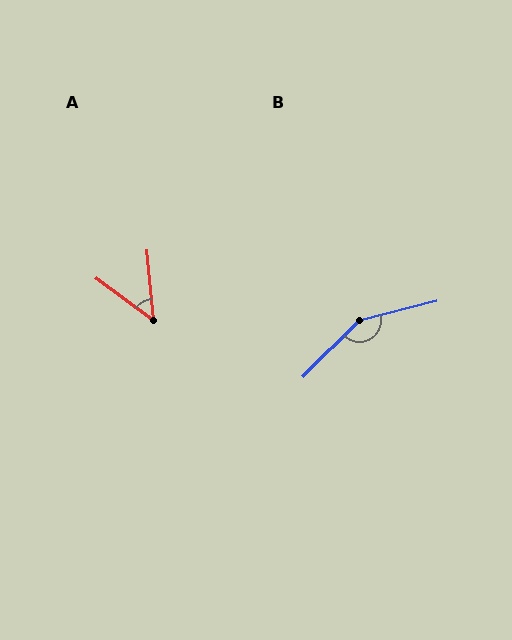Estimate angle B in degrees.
Approximately 149 degrees.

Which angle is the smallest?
A, at approximately 49 degrees.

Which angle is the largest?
B, at approximately 149 degrees.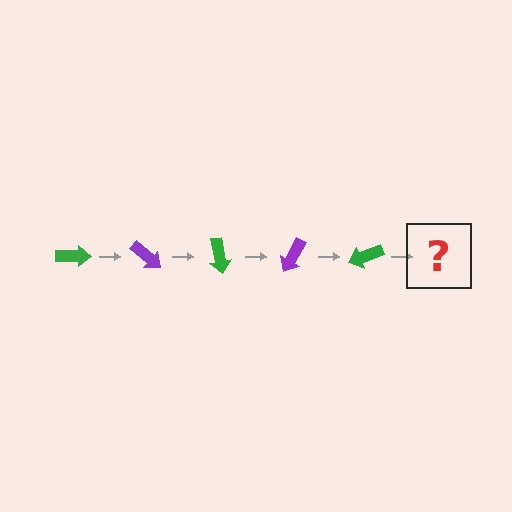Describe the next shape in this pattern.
It should be a purple arrow, rotated 200 degrees from the start.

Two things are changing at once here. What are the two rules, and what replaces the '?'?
The two rules are that it rotates 40 degrees each step and the color cycles through green and purple. The '?' should be a purple arrow, rotated 200 degrees from the start.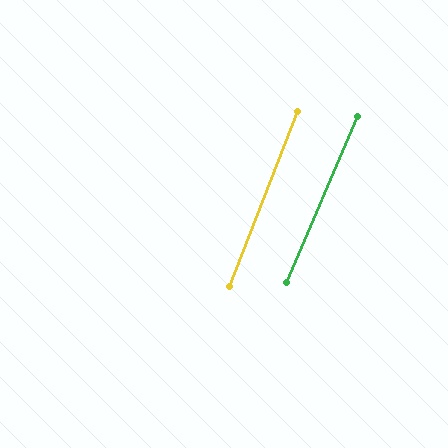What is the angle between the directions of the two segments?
Approximately 2 degrees.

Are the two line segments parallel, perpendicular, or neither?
Parallel — their directions differ by only 2.0°.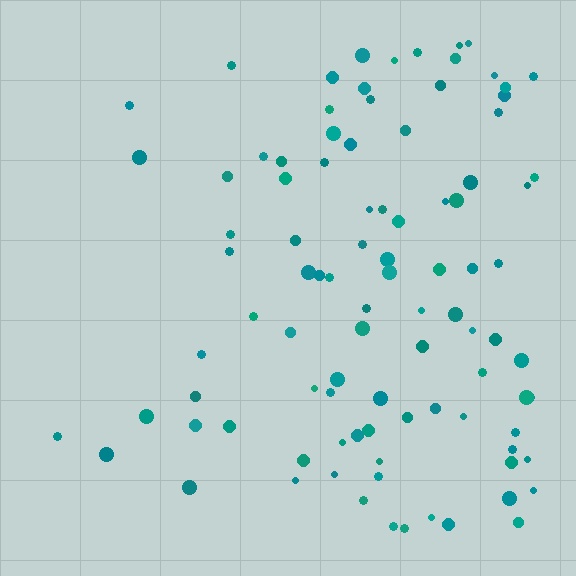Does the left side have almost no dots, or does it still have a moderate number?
Still a moderate number, just noticeably fewer than the right.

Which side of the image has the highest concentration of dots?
The right.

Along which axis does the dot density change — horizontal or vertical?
Horizontal.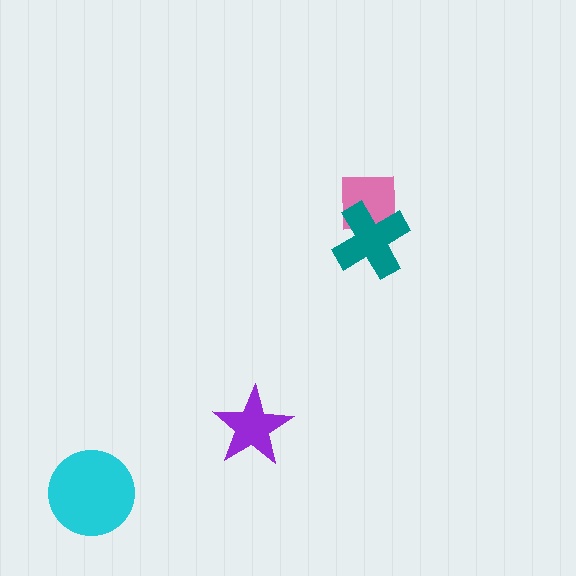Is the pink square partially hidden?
Yes, it is partially covered by another shape.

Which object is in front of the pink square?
The teal cross is in front of the pink square.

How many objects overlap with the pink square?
1 object overlaps with the pink square.